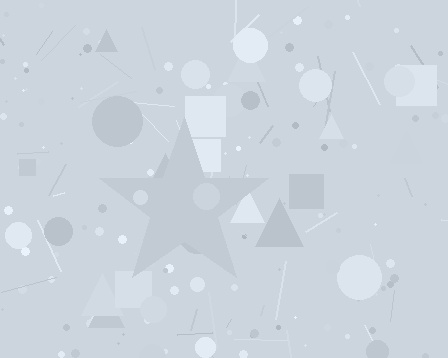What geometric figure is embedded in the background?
A star is embedded in the background.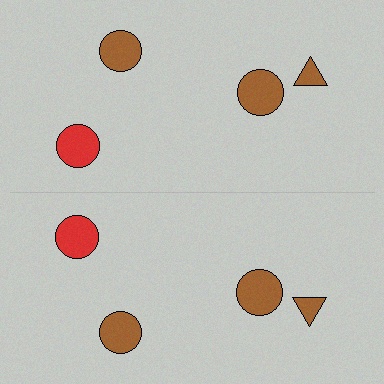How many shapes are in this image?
There are 8 shapes in this image.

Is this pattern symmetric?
Yes, this pattern has bilateral (reflection) symmetry.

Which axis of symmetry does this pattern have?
The pattern has a horizontal axis of symmetry running through the center of the image.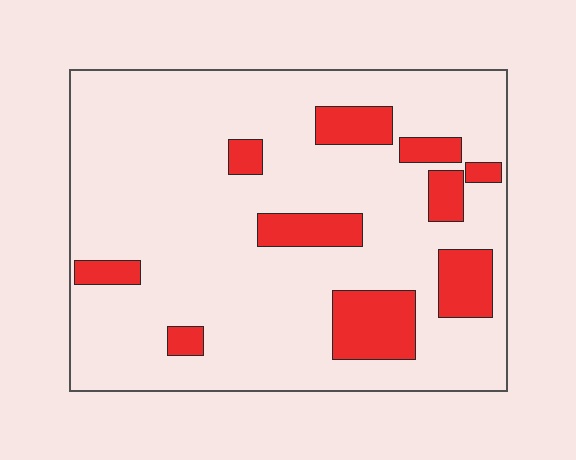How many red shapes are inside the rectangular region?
10.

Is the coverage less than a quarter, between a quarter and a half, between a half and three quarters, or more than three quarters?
Less than a quarter.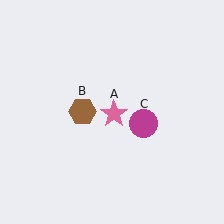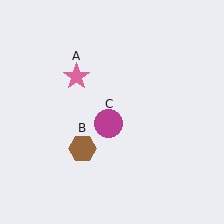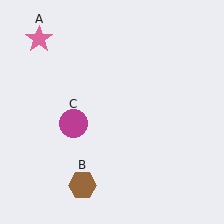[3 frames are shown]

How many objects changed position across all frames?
3 objects changed position: pink star (object A), brown hexagon (object B), magenta circle (object C).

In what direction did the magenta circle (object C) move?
The magenta circle (object C) moved left.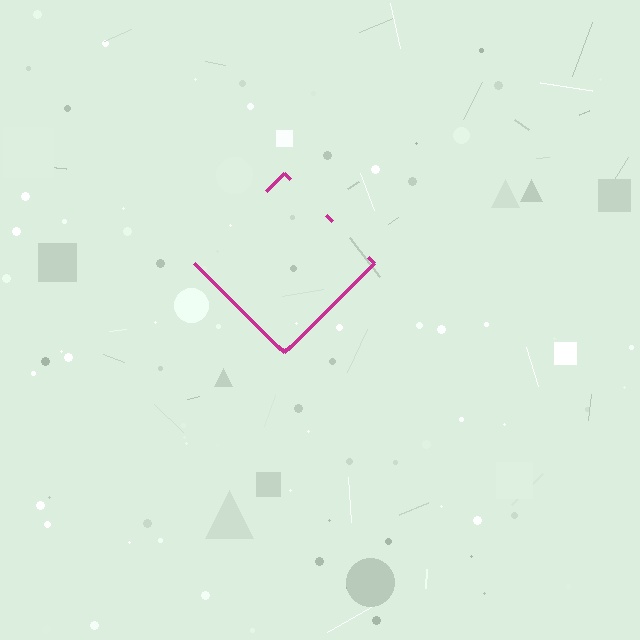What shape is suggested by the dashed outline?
The dashed outline suggests a diamond.